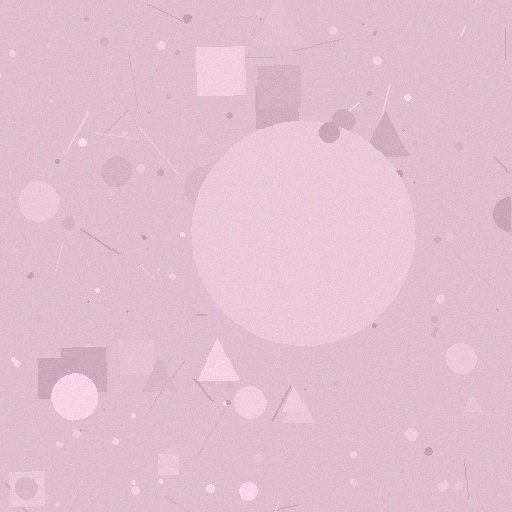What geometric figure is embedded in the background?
A circle is embedded in the background.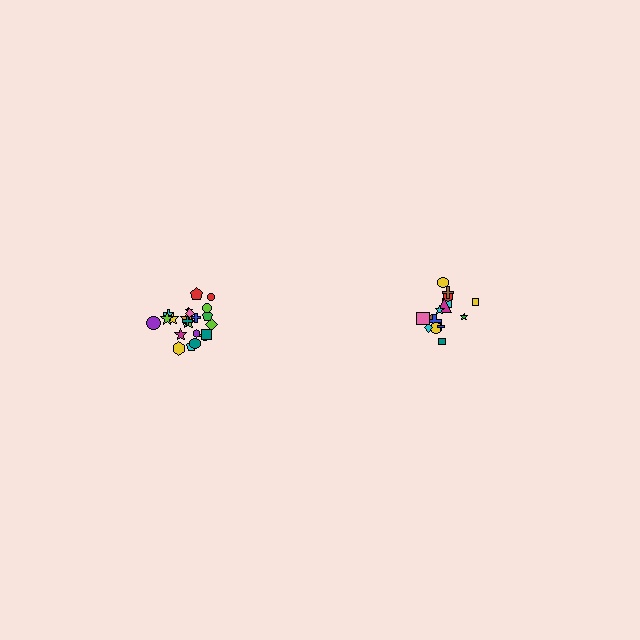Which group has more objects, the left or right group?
The left group.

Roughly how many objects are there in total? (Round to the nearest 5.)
Roughly 35 objects in total.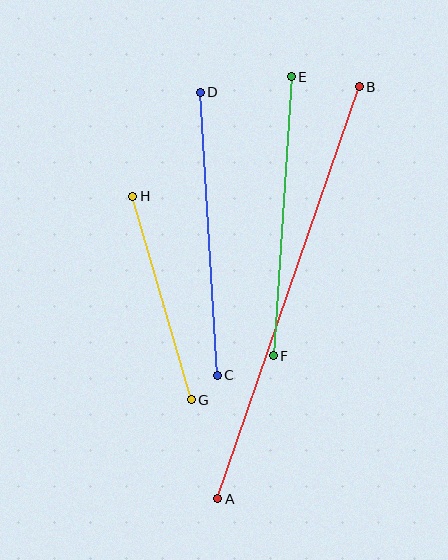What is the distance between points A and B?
The distance is approximately 436 pixels.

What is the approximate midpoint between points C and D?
The midpoint is at approximately (209, 234) pixels.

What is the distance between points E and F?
The distance is approximately 280 pixels.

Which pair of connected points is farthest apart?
Points A and B are farthest apart.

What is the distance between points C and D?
The distance is approximately 283 pixels.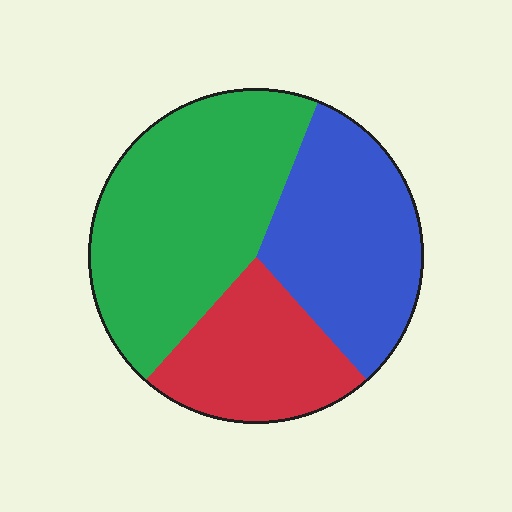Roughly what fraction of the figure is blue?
Blue covers roughly 30% of the figure.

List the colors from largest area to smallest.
From largest to smallest: green, blue, red.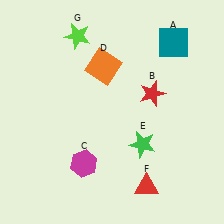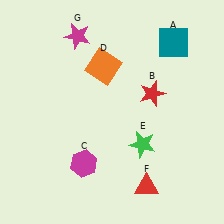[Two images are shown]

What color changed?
The star (G) changed from lime in Image 1 to magenta in Image 2.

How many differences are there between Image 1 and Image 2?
There is 1 difference between the two images.